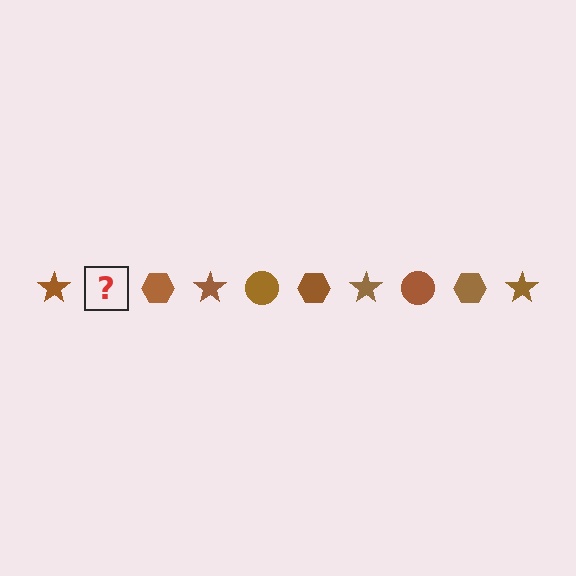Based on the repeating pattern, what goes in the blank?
The blank should be a brown circle.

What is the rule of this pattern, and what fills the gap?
The rule is that the pattern cycles through star, circle, hexagon shapes in brown. The gap should be filled with a brown circle.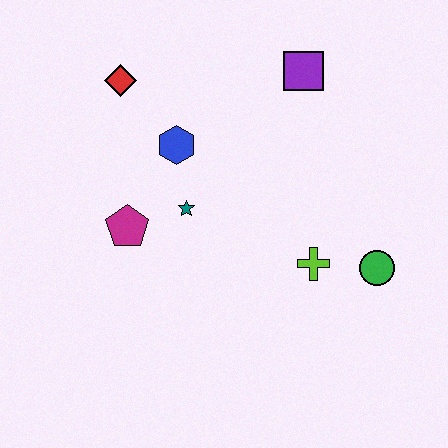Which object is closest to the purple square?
The blue hexagon is closest to the purple square.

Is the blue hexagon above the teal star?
Yes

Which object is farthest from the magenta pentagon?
The green circle is farthest from the magenta pentagon.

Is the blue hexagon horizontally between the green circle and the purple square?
No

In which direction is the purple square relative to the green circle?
The purple square is above the green circle.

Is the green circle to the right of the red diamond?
Yes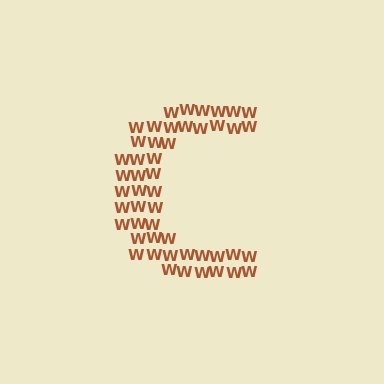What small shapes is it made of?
It is made of small letter W's.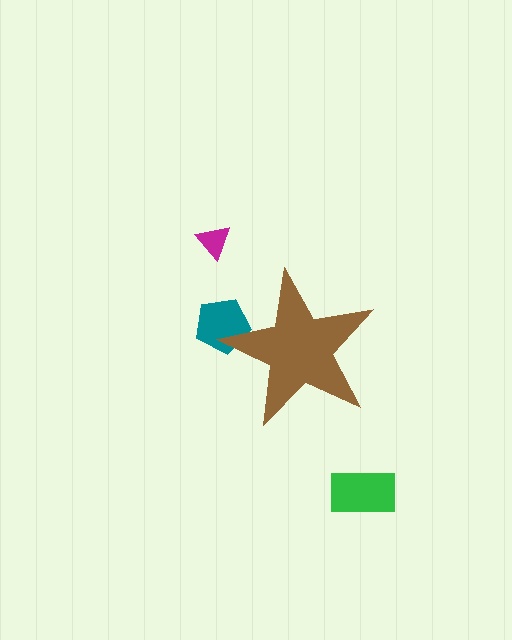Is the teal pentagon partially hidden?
Yes, the teal pentagon is partially hidden behind the brown star.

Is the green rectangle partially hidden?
No, the green rectangle is fully visible.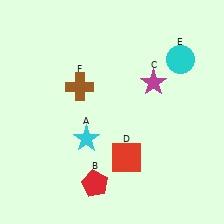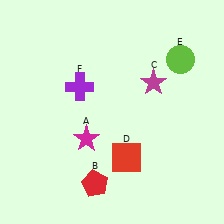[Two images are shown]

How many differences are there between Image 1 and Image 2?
There are 3 differences between the two images.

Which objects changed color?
A changed from cyan to magenta. E changed from cyan to lime. F changed from brown to purple.